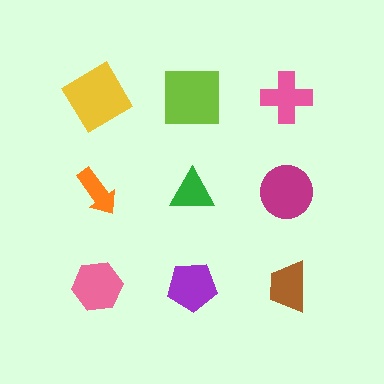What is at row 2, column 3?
A magenta circle.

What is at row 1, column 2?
A lime square.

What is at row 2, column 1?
An orange arrow.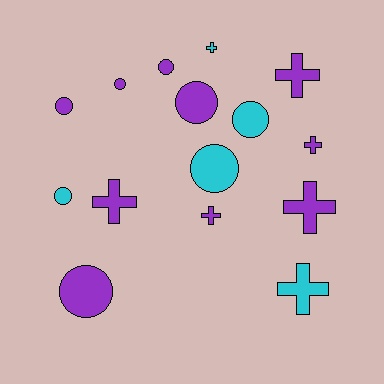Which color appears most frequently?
Purple, with 10 objects.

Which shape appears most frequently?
Circle, with 8 objects.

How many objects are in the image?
There are 15 objects.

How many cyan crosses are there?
There are 2 cyan crosses.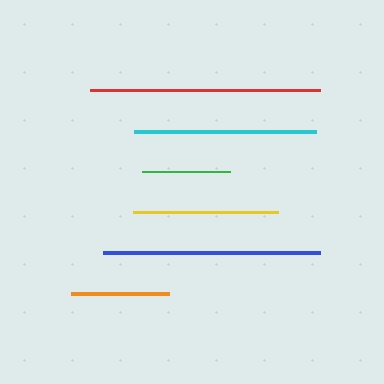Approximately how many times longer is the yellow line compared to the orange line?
The yellow line is approximately 1.5 times the length of the orange line.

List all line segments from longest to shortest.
From longest to shortest: red, blue, cyan, yellow, orange, green.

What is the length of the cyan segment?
The cyan segment is approximately 182 pixels long.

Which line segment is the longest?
The red line is the longest at approximately 230 pixels.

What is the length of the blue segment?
The blue segment is approximately 218 pixels long.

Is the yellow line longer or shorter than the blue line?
The blue line is longer than the yellow line.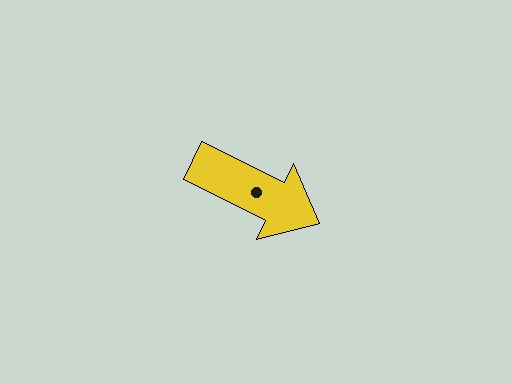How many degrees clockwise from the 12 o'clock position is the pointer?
Approximately 116 degrees.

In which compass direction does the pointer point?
Southeast.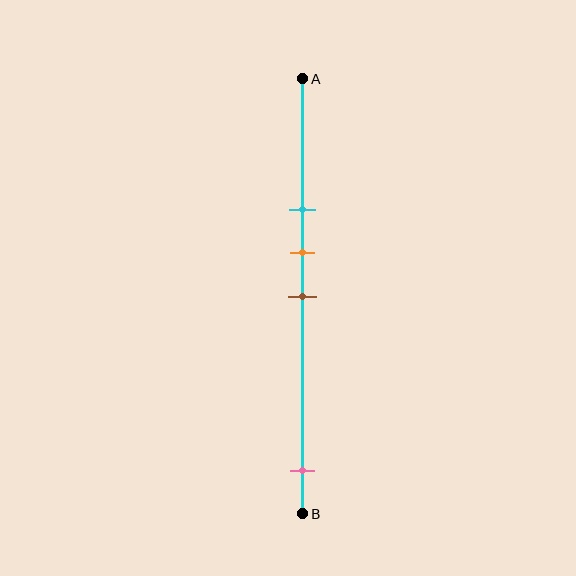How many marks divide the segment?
There are 4 marks dividing the segment.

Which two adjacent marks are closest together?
The orange and brown marks are the closest adjacent pair.